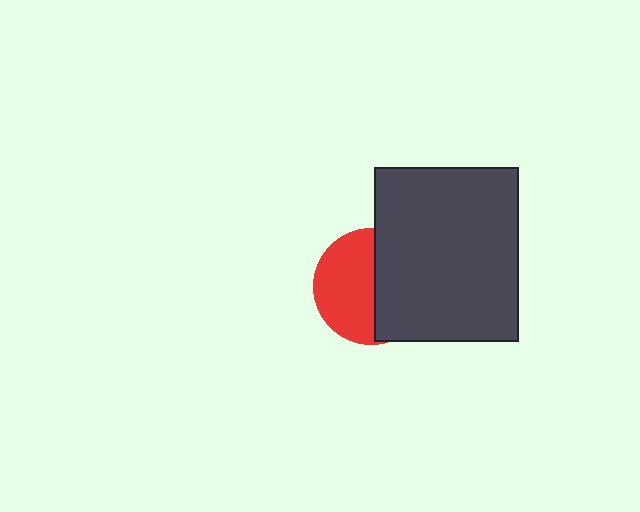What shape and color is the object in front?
The object in front is a dark gray rectangle.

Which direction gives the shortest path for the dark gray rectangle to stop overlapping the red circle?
Moving right gives the shortest separation.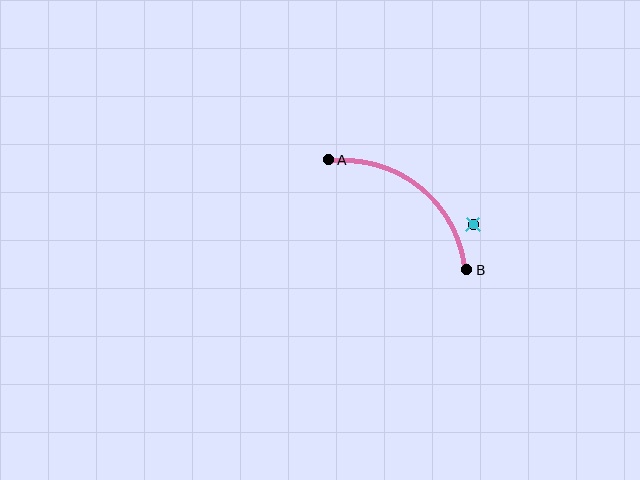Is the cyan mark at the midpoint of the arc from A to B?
No — the cyan mark does not lie on the arc at all. It sits slightly outside the curve.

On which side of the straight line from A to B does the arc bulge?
The arc bulges above and to the right of the straight line connecting A and B.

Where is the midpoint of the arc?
The arc midpoint is the point on the curve farthest from the straight line joining A and B. It sits above and to the right of that line.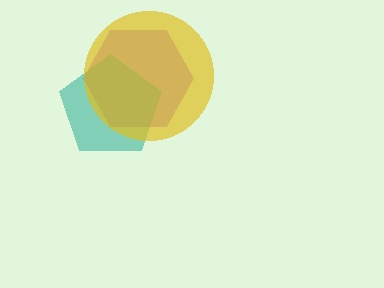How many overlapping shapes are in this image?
There are 3 overlapping shapes in the image.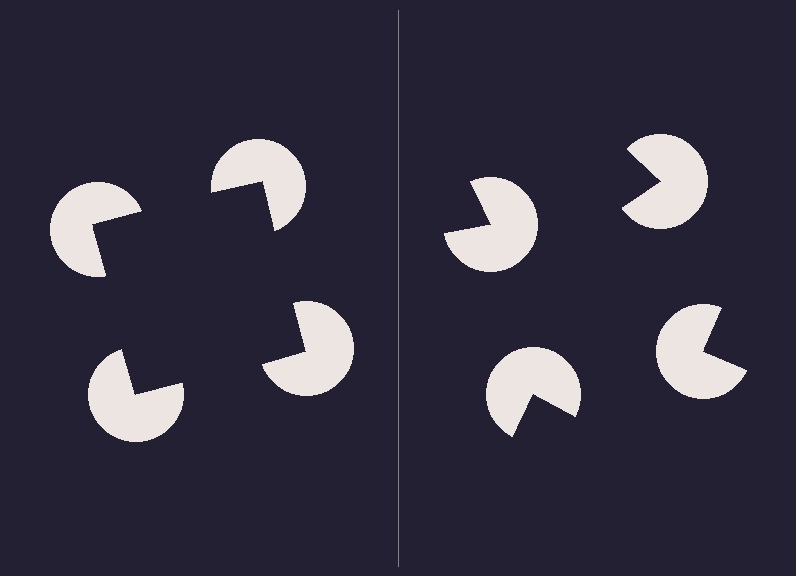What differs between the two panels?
The pac-man discs are positioned identically on both sides; only the wedge orientations differ. On the left they align to a square; on the right they are misaligned.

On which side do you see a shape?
An illusory square appears on the left side. On the right side the wedge cuts are rotated, so no coherent shape forms.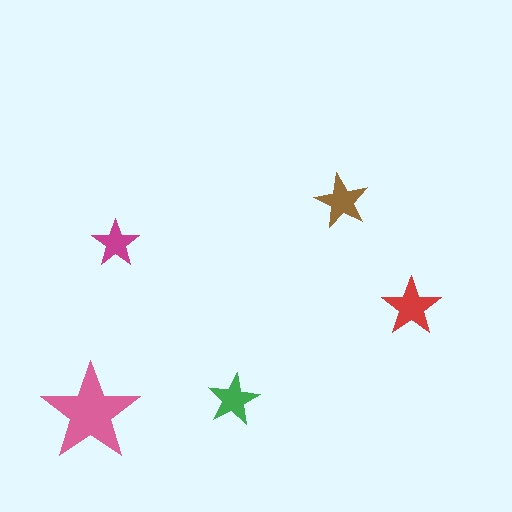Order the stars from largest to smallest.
the pink one, the red one, the brown one, the green one, the magenta one.